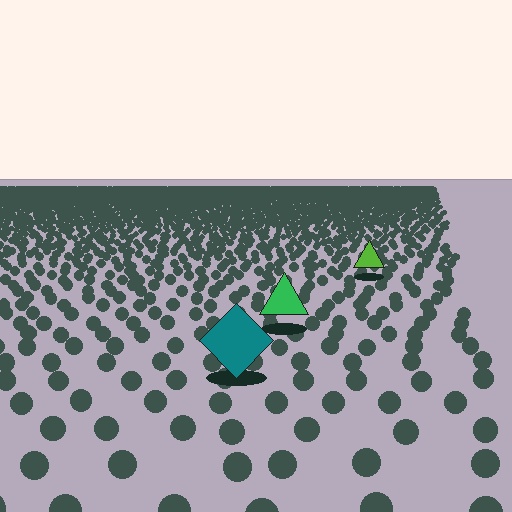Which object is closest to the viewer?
The teal diamond is closest. The texture marks near it are larger and more spread out.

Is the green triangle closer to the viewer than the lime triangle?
Yes. The green triangle is closer — you can tell from the texture gradient: the ground texture is coarser near it.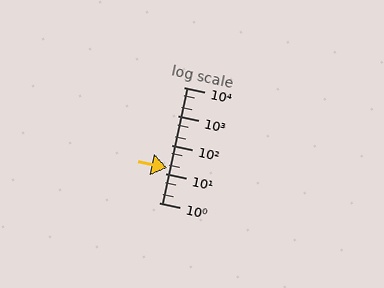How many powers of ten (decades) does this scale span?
The scale spans 4 decades, from 1 to 10000.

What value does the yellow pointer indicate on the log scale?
The pointer indicates approximately 16.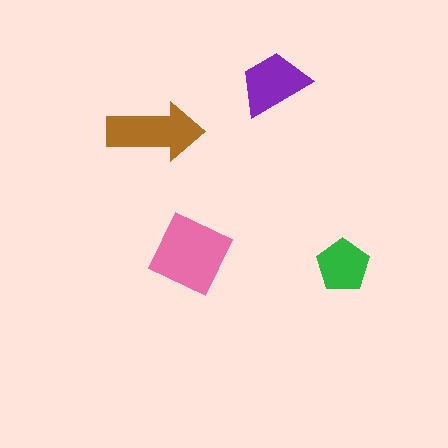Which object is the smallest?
The green pentagon.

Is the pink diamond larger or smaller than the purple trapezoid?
Larger.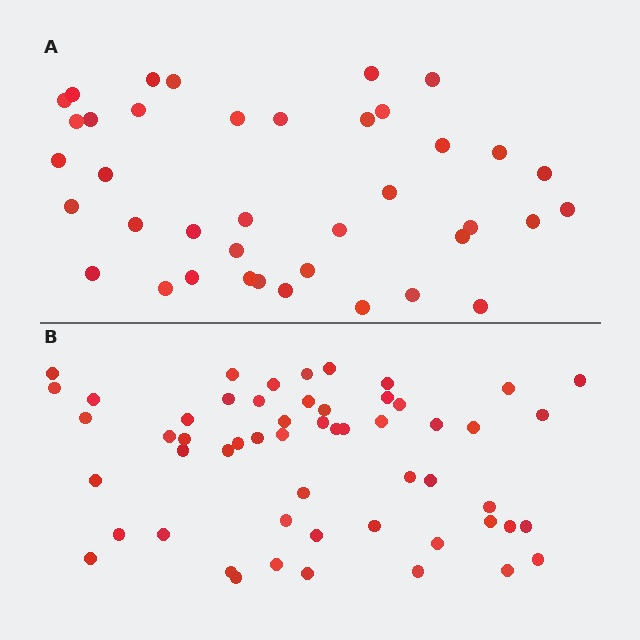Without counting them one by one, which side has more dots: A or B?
Region B (the bottom region) has more dots.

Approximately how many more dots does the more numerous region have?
Region B has approximately 15 more dots than region A.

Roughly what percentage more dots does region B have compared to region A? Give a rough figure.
About 40% more.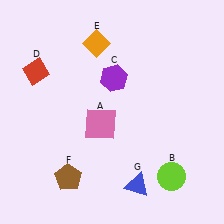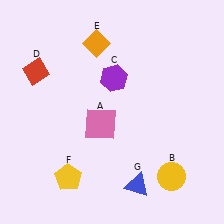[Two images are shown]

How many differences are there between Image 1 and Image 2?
There are 2 differences between the two images.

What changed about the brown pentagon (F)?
In Image 1, F is brown. In Image 2, it changed to yellow.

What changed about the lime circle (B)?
In Image 1, B is lime. In Image 2, it changed to yellow.